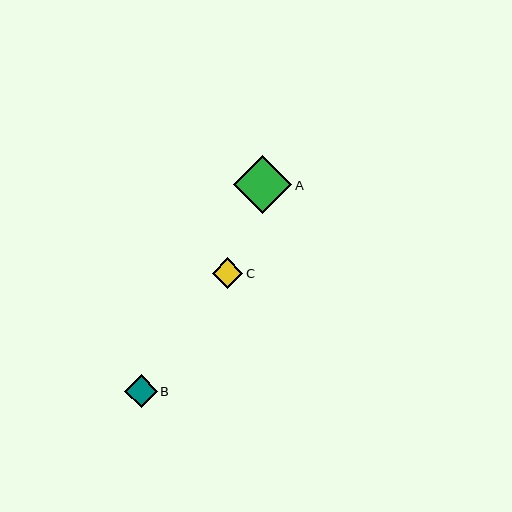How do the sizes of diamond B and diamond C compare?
Diamond B and diamond C are approximately the same size.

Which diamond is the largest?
Diamond A is the largest with a size of approximately 58 pixels.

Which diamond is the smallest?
Diamond C is the smallest with a size of approximately 30 pixels.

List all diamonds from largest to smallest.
From largest to smallest: A, B, C.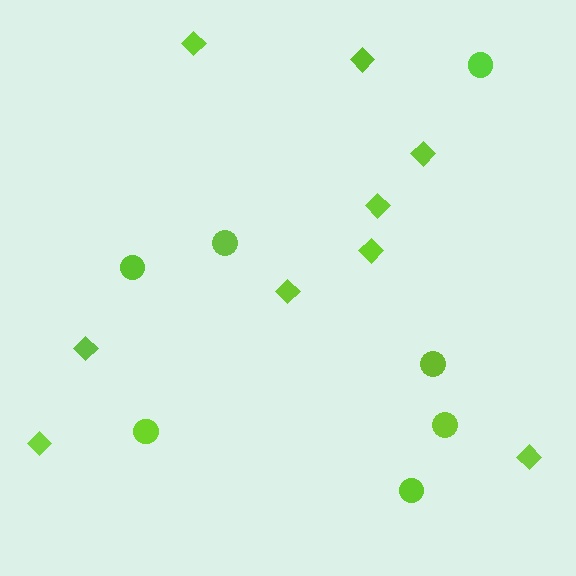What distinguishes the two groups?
There are 2 groups: one group of diamonds (9) and one group of circles (7).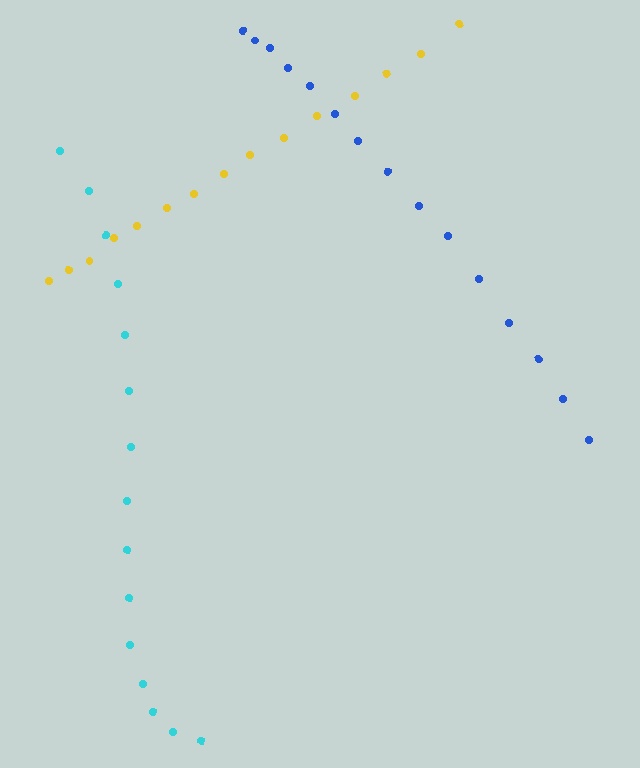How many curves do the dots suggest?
There are 3 distinct paths.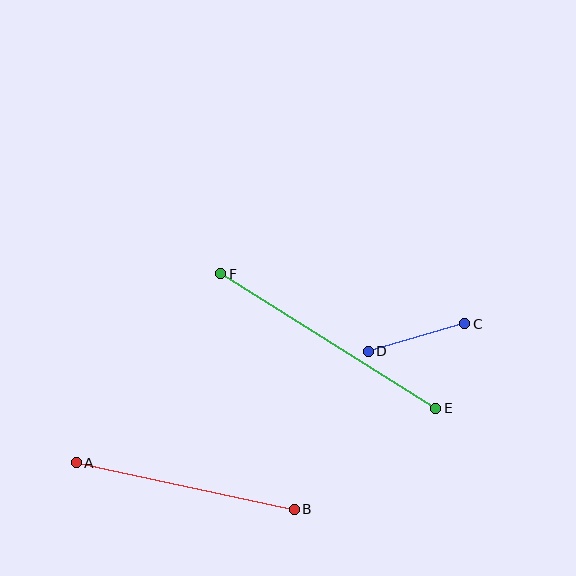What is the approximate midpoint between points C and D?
The midpoint is at approximately (416, 337) pixels.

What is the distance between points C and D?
The distance is approximately 100 pixels.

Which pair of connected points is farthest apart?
Points E and F are farthest apart.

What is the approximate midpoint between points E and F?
The midpoint is at approximately (328, 341) pixels.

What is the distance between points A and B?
The distance is approximately 223 pixels.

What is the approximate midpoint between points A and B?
The midpoint is at approximately (185, 486) pixels.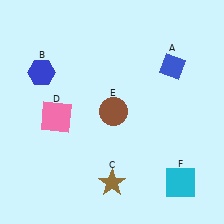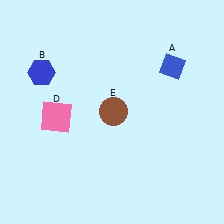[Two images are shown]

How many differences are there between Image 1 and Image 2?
There are 2 differences between the two images.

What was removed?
The brown star (C), the cyan square (F) were removed in Image 2.